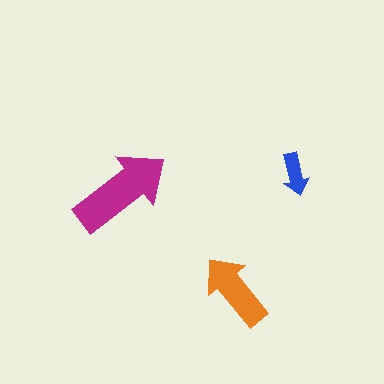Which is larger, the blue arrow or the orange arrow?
The orange one.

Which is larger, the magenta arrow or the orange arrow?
The magenta one.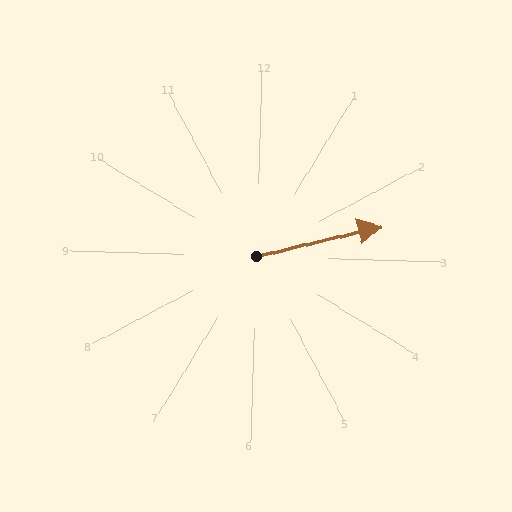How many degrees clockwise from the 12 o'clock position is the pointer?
Approximately 75 degrees.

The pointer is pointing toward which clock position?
Roughly 2 o'clock.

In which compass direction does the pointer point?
East.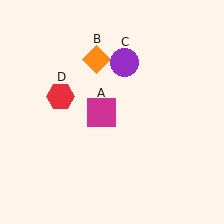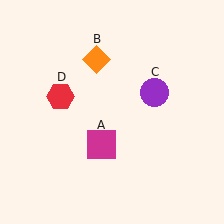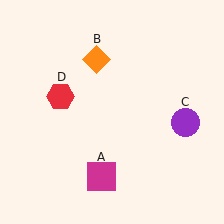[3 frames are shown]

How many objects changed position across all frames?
2 objects changed position: magenta square (object A), purple circle (object C).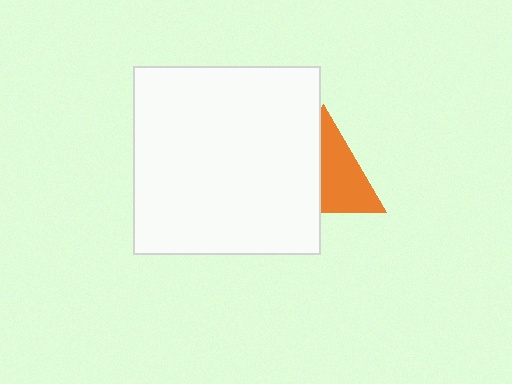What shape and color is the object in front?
The object in front is a white square.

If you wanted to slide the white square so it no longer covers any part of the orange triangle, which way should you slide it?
Slide it left — that is the most direct way to separate the two shapes.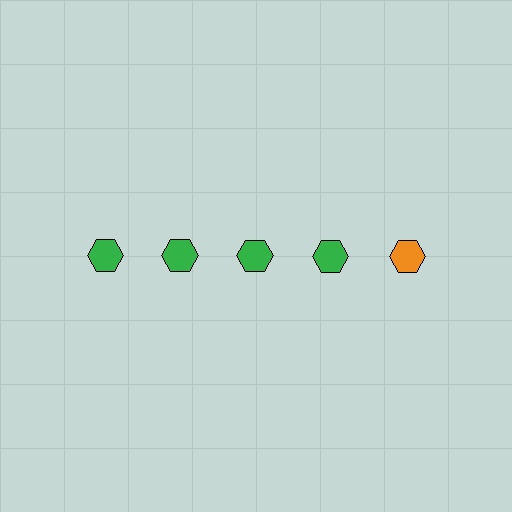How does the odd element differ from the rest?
It has a different color: orange instead of green.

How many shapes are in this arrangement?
There are 5 shapes arranged in a grid pattern.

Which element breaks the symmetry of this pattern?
The orange hexagon in the top row, rightmost column breaks the symmetry. All other shapes are green hexagons.